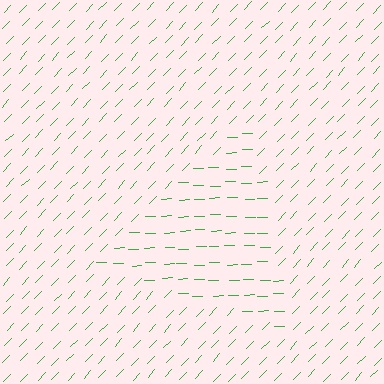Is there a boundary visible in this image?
Yes, there is a texture boundary formed by a change in line orientation.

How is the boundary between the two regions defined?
The boundary is defined purely by a change in line orientation (approximately 45 degrees difference). All lines are the same color and thickness.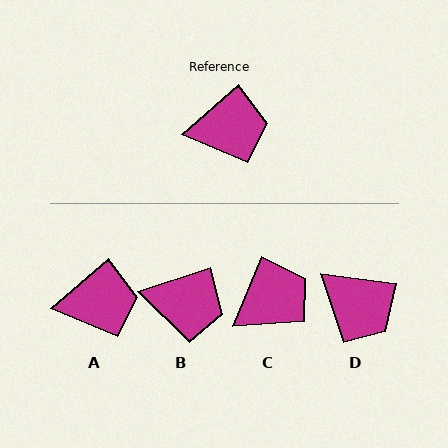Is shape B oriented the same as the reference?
No, it is off by about 22 degrees.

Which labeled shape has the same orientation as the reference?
A.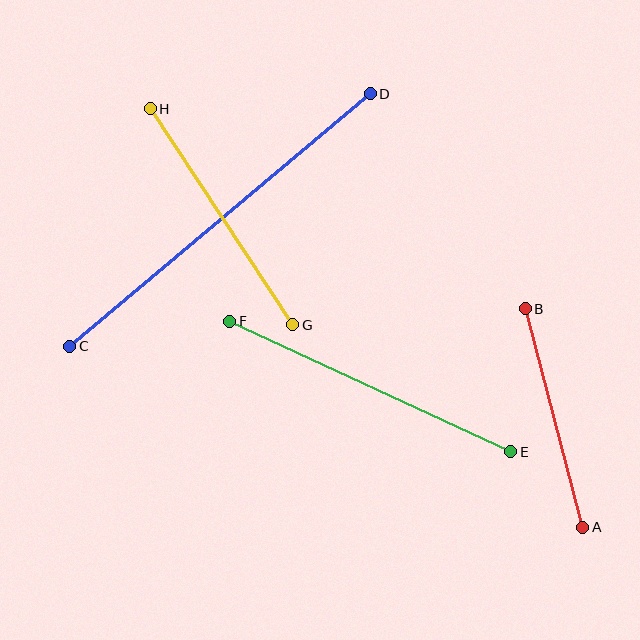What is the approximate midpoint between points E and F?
The midpoint is at approximately (370, 387) pixels.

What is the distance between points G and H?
The distance is approximately 259 pixels.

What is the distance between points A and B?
The distance is approximately 226 pixels.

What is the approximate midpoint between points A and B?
The midpoint is at approximately (554, 418) pixels.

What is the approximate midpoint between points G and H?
The midpoint is at approximately (221, 217) pixels.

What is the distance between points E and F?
The distance is approximately 310 pixels.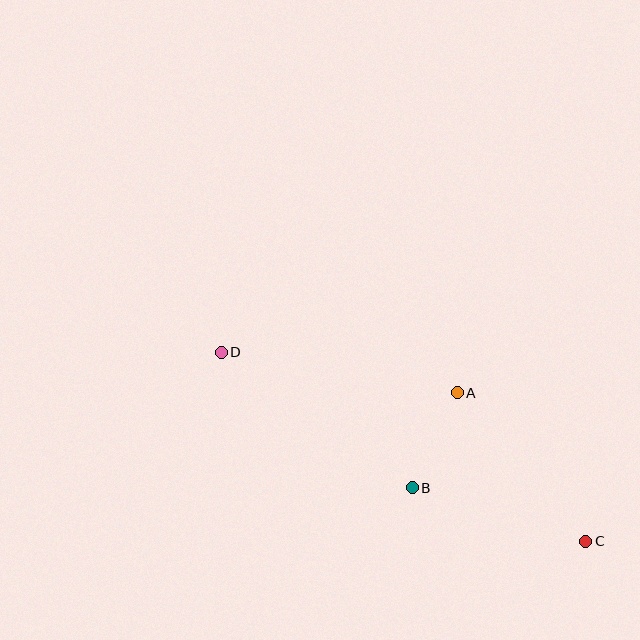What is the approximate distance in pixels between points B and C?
The distance between B and C is approximately 181 pixels.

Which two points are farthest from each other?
Points C and D are farthest from each other.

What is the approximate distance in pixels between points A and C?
The distance between A and C is approximately 196 pixels.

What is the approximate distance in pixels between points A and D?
The distance between A and D is approximately 239 pixels.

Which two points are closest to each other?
Points A and B are closest to each other.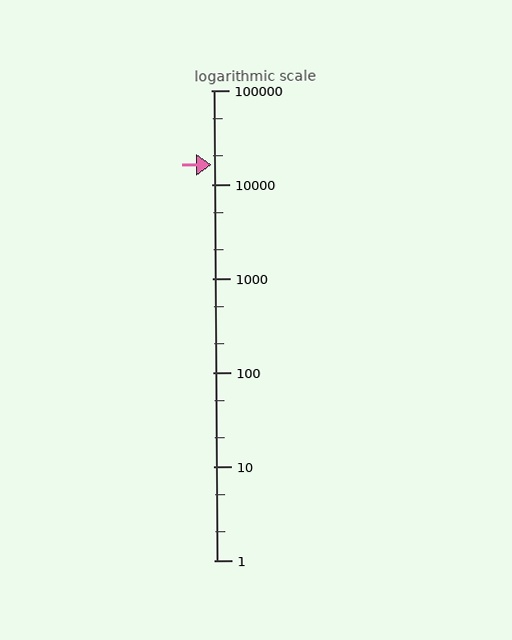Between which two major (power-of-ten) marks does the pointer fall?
The pointer is between 10000 and 100000.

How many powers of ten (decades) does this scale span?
The scale spans 5 decades, from 1 to 100000.